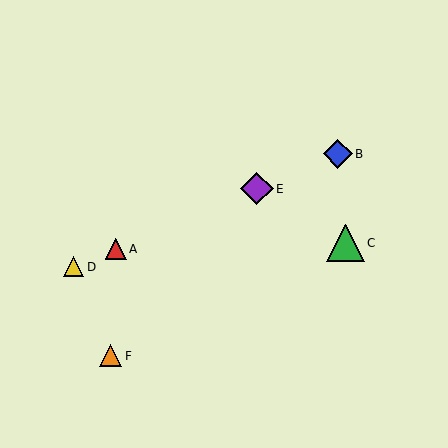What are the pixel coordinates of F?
Object F is at (111, 356).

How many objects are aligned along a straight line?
4 objects (A, B, D, E) are aligned along a straight line.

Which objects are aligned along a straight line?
Objects A, B, D, E are aligned along a straight line.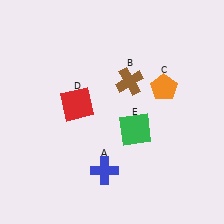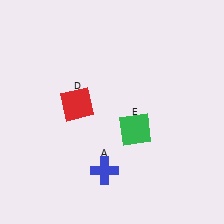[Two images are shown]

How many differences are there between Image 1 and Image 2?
There are 2 differences between the two images.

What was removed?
The orange pentagon (C), the brown cross (B) were removed in Image 2.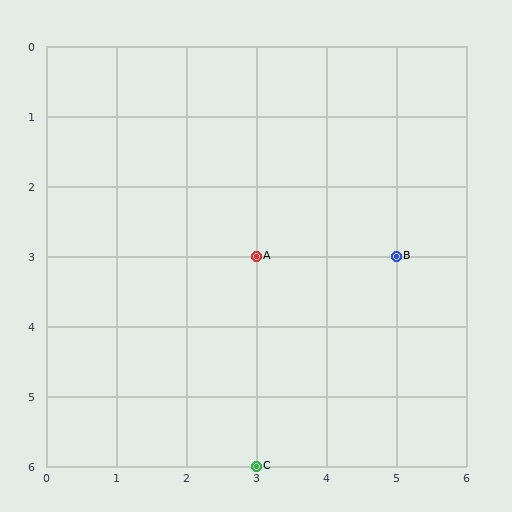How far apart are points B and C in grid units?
Points B and C are 2 columns and 3 rows apart (about 3.6 grid units diagonally).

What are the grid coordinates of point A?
Point A is at grid coordinates (3, 3).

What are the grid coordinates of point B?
Point B is at grid coordinates (5, 3).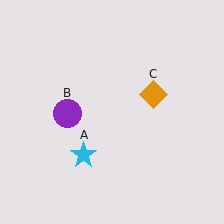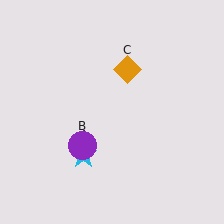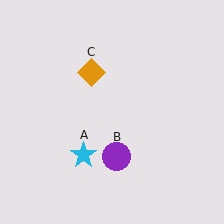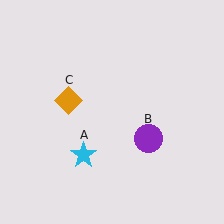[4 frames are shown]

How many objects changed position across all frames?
2 objects changed position: purple circle (object B), orange diamond (object C).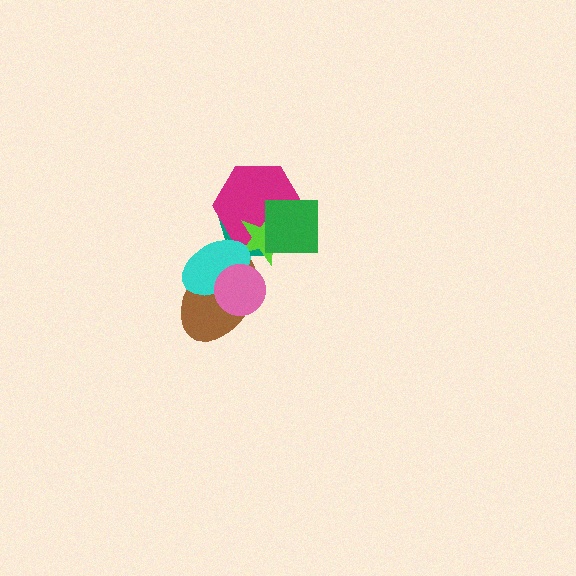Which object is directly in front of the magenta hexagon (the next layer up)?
The lime star is directly in front of the magenta hexagon.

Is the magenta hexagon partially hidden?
Yes, it is partially covered by another shape.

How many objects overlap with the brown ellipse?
3 objects overlap with the brown ellipse.